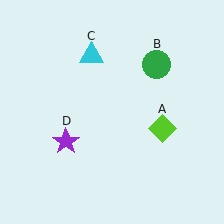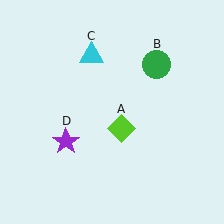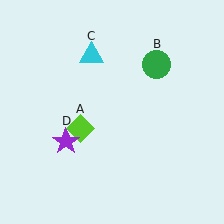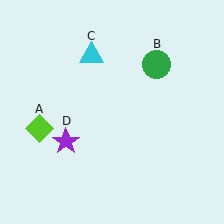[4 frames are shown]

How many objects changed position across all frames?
1 object changed position: lime diamond (object A).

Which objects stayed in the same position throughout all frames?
Green circle (object B) and cyan triangle (object C) and purple star (object D) remained stationary.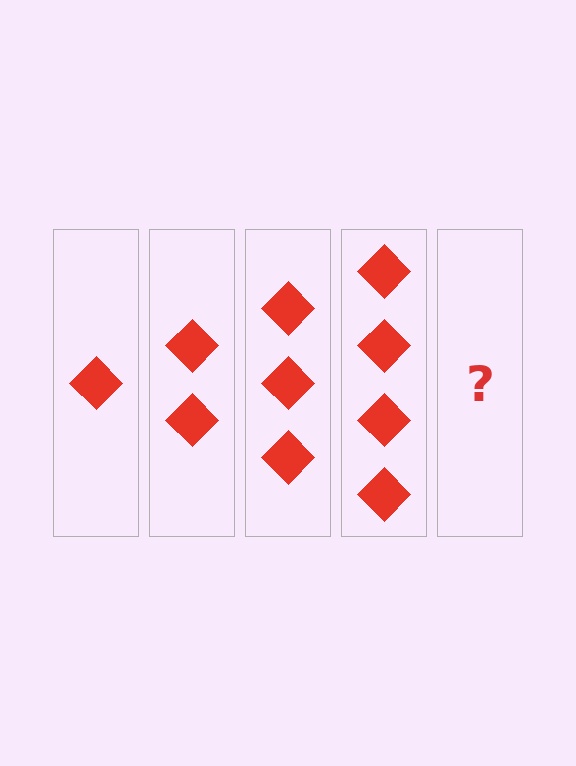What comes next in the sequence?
The next element should be 5 diamonds.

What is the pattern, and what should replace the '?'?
The pattern is that each step adds one more diamond. The '?' should be 5 diamonds.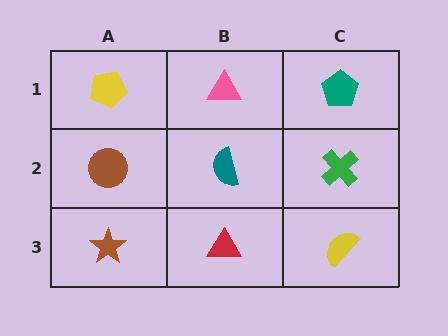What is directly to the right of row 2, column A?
A teal semicircle.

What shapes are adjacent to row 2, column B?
A pink triangle (row 1, column B), a red triangle (row 3, column B), a brown circle (row 2, column A), a green cross (row 2, column C).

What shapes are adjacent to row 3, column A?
A brown circle (row 2, column A), a red triangle (row 3, column B).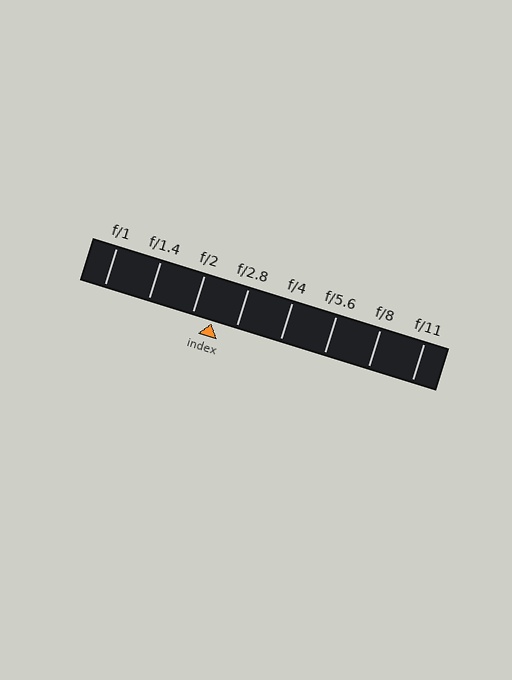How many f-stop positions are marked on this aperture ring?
There are 8 f-stop positions marked.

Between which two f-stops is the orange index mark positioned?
The index mark is between f/2 and f/2.8.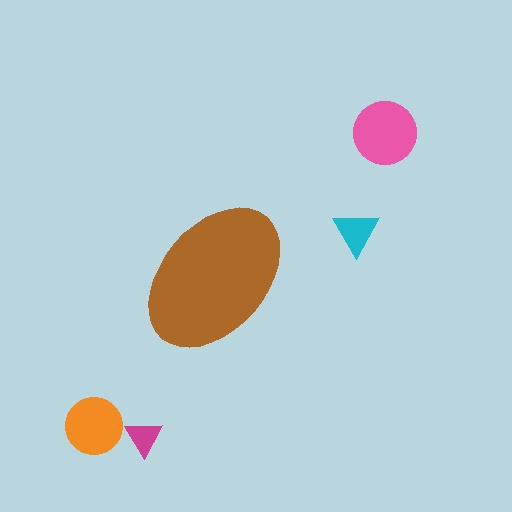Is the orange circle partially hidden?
No, the orange circle is fully visible.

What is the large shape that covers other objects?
A brown ellipse.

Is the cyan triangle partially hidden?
No, the cyan triangle is fully visible.